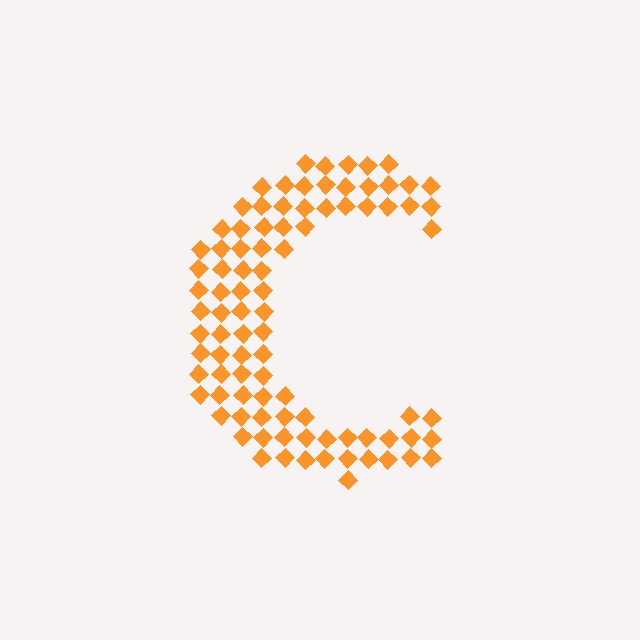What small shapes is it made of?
It is made of small diamonds.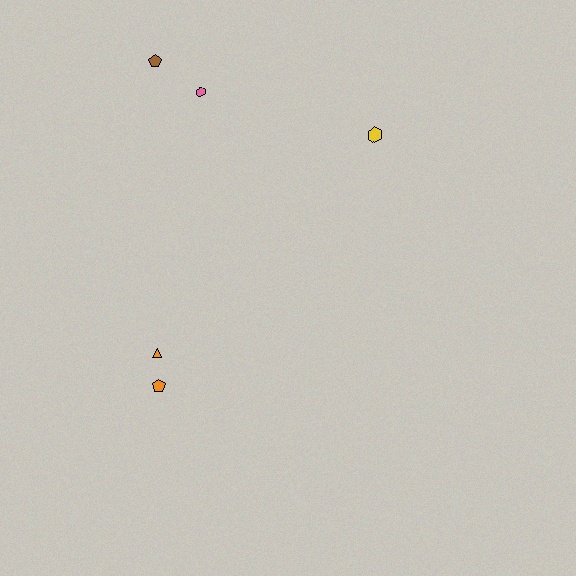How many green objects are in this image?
There are no green objects.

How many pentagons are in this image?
There are 2 pentagons.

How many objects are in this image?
There are 5 objects.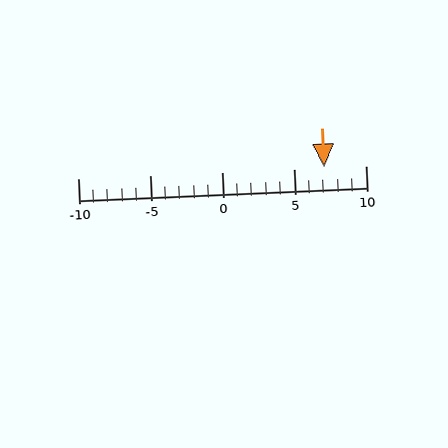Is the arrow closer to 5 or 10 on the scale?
The arrow is closer to 5.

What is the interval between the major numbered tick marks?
The major tick marks are spaced 5 units apart.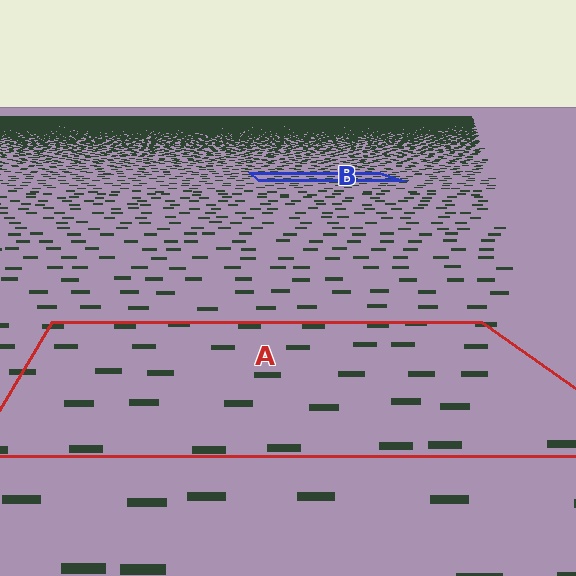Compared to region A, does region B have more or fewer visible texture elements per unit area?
Region B has more texture elements per unit area — they are packed more densely because it is farther away.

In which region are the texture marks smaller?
The texture marks are smaller in region B, because it is farther away.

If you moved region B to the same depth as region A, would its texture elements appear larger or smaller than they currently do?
They would appear larger. At a closer depth, the same texture elements are projected at a bigger on-screen size.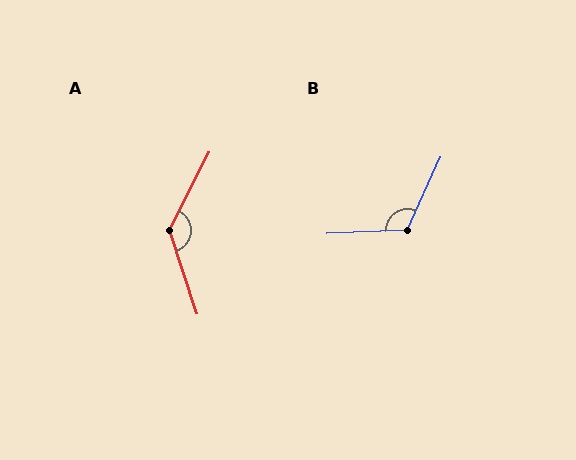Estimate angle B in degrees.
Approximately 117 degrees.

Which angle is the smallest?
B, at approximately 117 degrees.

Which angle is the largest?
A, at approximately 135 degrees.